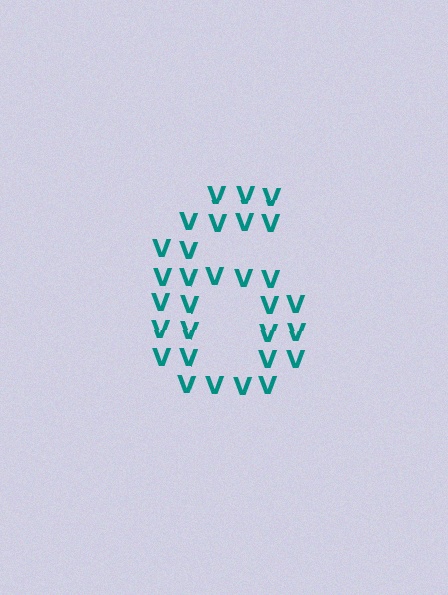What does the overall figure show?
The overall figure shows the digit 6.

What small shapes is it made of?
It is made of small letter V's.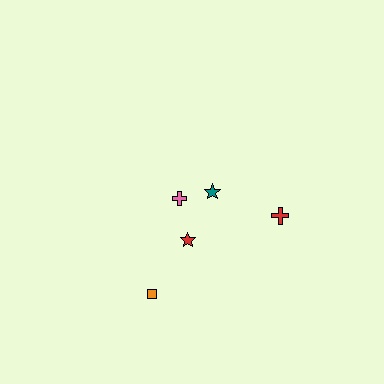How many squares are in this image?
There is 1 square.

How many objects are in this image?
There are 5 objects.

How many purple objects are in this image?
There are no purple objects.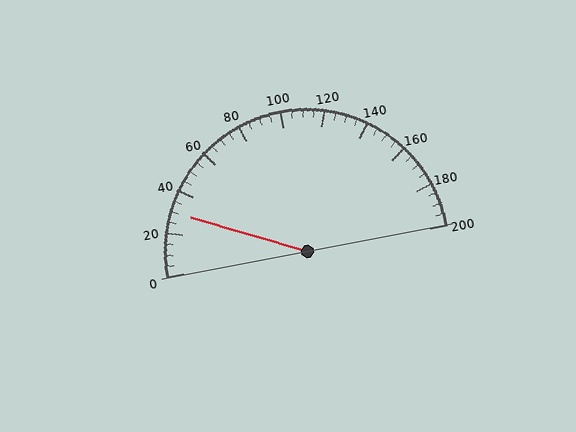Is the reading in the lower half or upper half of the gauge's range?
The reading is in the lower half of the range (0 to 200).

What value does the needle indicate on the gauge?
The needle indicates approximately 30.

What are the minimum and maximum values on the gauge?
The gauge ranges from 0 to 200.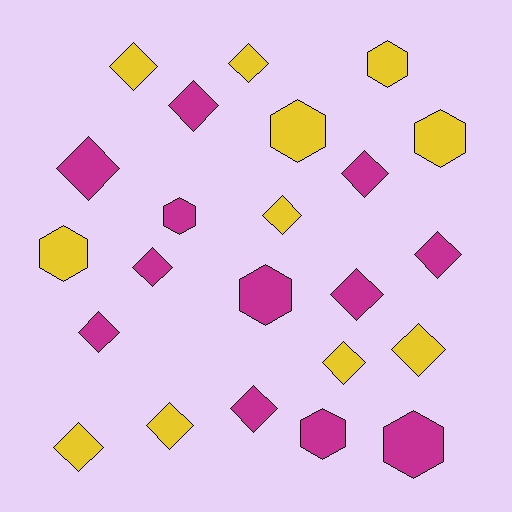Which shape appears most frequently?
Diamond, with 15 objects.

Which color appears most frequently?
Magenta, with 12 objects.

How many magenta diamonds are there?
There are 8 magenta diamonds.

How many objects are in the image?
There are 23 objects.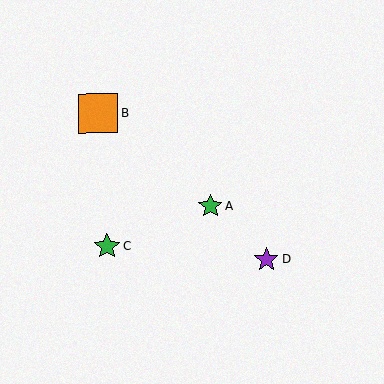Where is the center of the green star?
The center of the green star is at (107, 247).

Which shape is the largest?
The orange square (labeled B) is the largest.